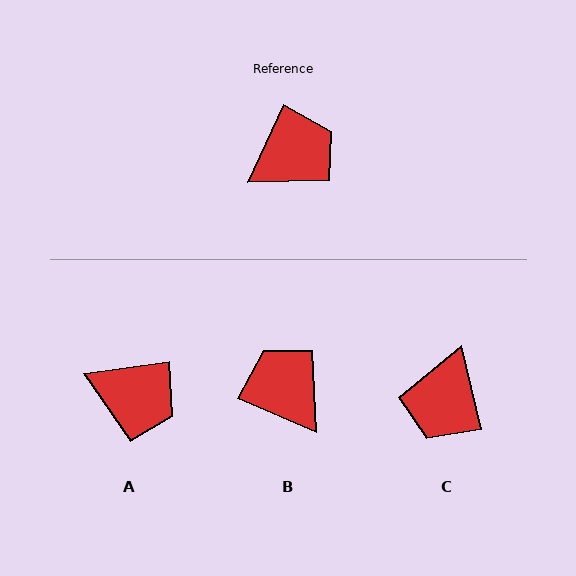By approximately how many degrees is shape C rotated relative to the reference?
Approximately 142 degrees clockwise.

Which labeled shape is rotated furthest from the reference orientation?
C, about 142 degrees away.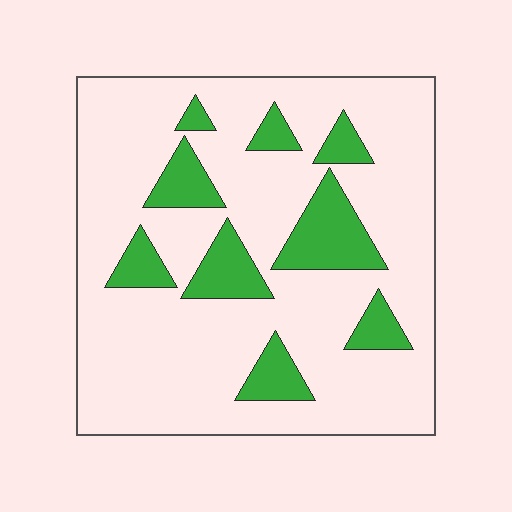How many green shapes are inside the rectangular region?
9.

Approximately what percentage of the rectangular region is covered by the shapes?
Approximately 20%.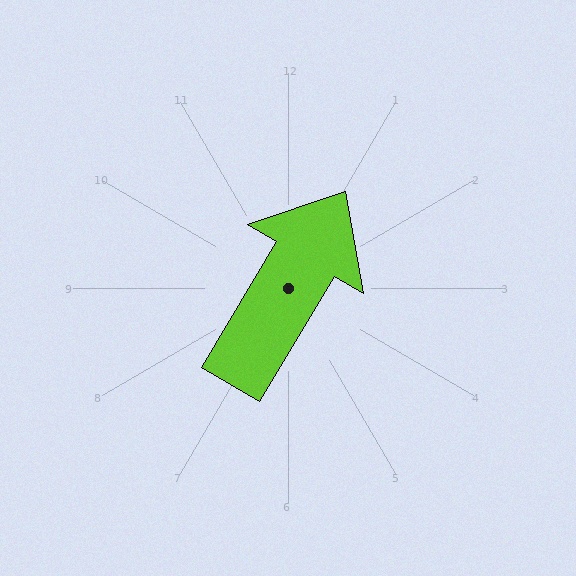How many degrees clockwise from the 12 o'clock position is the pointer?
Approximately 31 degrees.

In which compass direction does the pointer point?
Northeast.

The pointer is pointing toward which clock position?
Roughly 1 o'clock.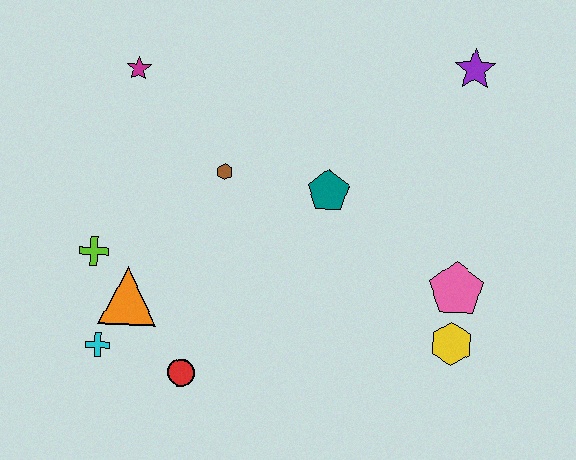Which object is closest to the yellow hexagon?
The pink pentagon is closest to the yellow hexagon.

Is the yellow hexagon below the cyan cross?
No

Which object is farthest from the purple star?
The cyan cross is farthest from the purple star.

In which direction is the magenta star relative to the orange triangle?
The magenta star is above the orange triangle.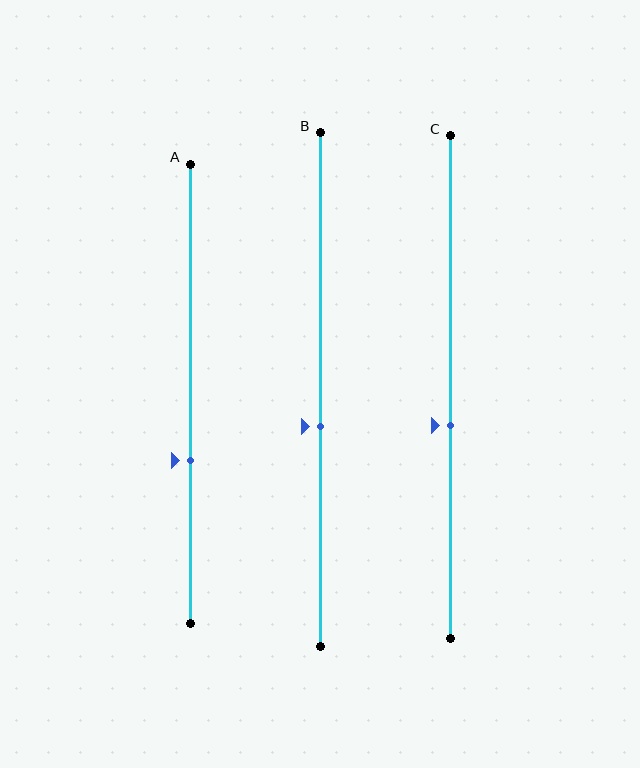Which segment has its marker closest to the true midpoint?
Segment B has its marker closest to the true midpoint.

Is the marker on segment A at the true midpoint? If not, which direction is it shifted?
No, the marker on segment A is shifted downward by about 14% of the segment length.